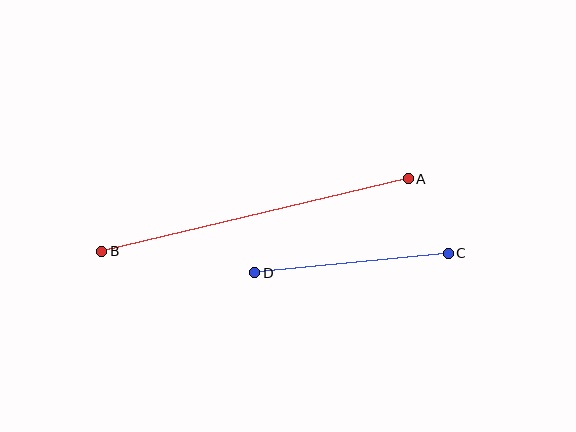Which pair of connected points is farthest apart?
Points A and B are farthest apart.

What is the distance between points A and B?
The distance is approximately 315 pixels.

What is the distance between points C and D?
The distance is approximately 194 pixels.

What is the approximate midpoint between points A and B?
The midpoint is at approximately (255, 215) pixels.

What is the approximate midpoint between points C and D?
The midpoint is at approximately (351, 263) pixels.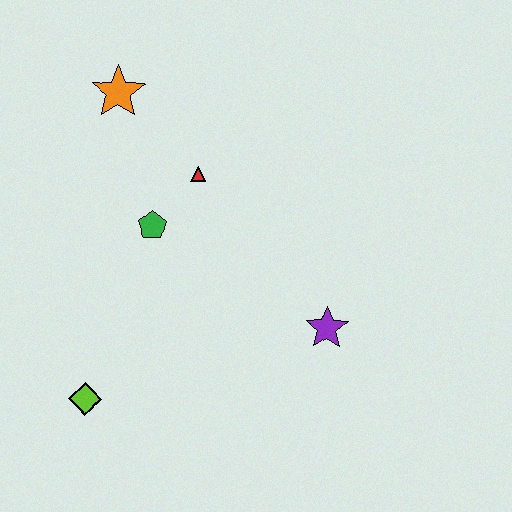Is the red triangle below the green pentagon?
No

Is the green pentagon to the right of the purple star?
No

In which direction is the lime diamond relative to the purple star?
The lime diamond is to the left of the purple star.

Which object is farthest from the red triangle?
The lime diamond is farthest from the red triangle.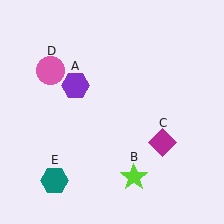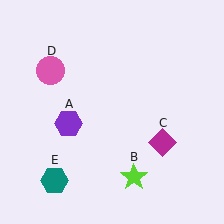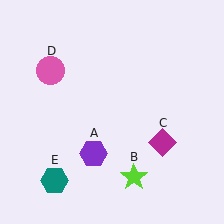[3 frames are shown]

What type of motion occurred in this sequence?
The purple hexagon (object A) rotated counterclockwise around the center of the scene.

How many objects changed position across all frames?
1 object changed position: purple hexagon (object A).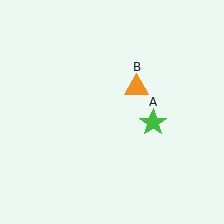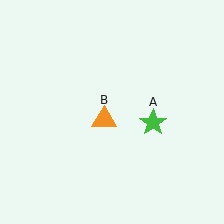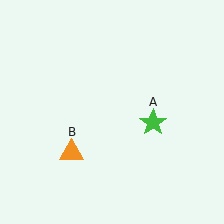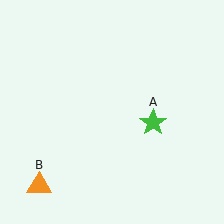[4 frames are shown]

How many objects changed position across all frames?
1 object changed position: orange triangle (object B).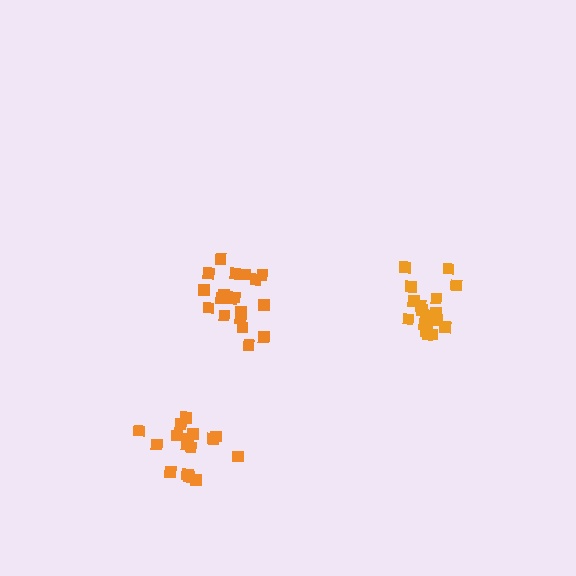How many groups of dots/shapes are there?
There are 3 groups.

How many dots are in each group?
Group 1: 16 dots, Group 2: 19 dots, Group 3: 19 dots (54 total).